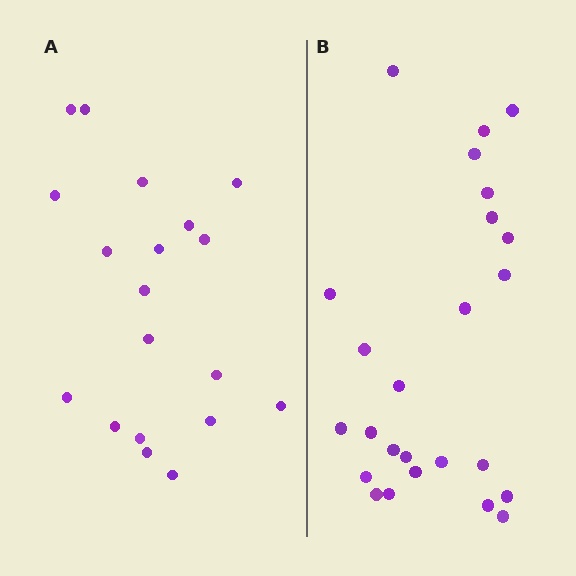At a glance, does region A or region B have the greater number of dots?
Region B (the right region) has more dots.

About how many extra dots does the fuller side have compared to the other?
Region B has about 6 more dots than region A.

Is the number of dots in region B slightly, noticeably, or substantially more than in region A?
Region B has noticeably more, but not dramatically so. The ratio is roughly 1.3 to 1.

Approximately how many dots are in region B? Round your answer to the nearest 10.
About 20 dots. (The exact count is 25, which rounds to 20.)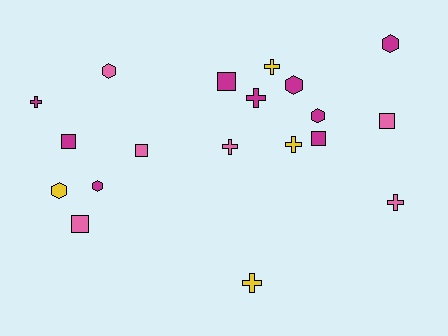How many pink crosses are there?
There are 2 pink crosses.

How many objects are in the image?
There are 19 objects.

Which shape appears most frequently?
Cross, with 7 objects.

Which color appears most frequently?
Magenta, with 9 objects.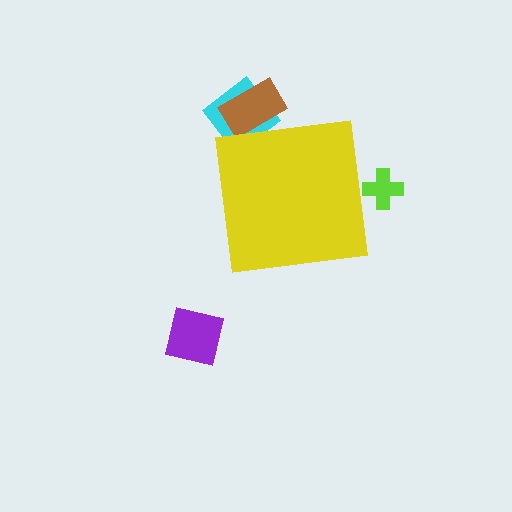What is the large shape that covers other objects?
A yellow square.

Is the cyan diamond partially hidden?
Yes, the cyan diamond is partially hidden behind the yellow square.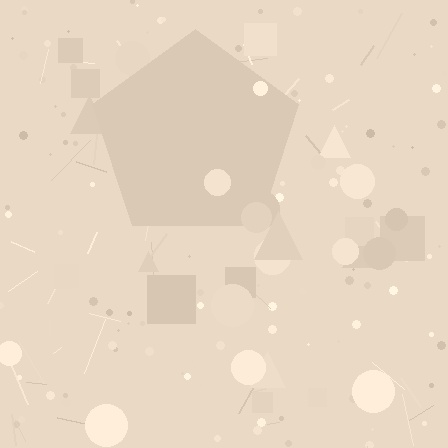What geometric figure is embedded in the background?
A pentagon is embedded in the background.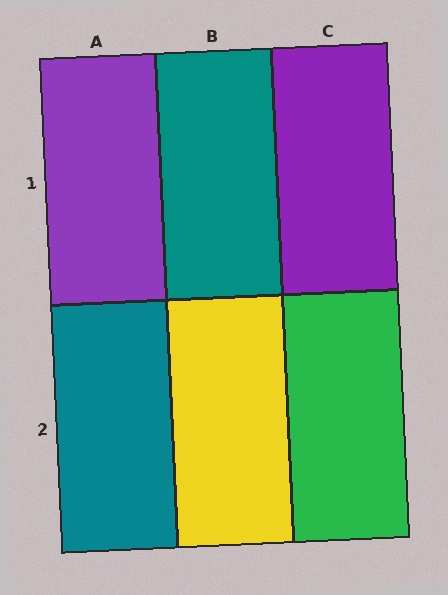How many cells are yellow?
1 cell is yellow.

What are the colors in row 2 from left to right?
Teal, yellow, green.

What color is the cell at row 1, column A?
Purple.